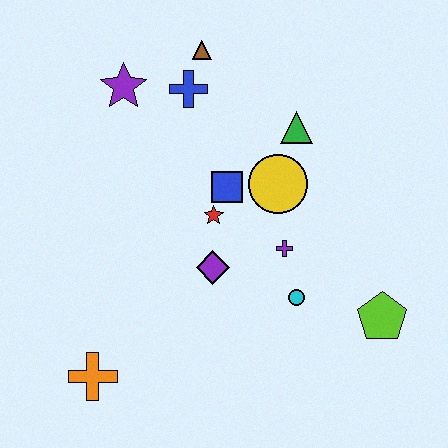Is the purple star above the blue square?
Yes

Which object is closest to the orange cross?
The purple diamond is closest to the orange cross.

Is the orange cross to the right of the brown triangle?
No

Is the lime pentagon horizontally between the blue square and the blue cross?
No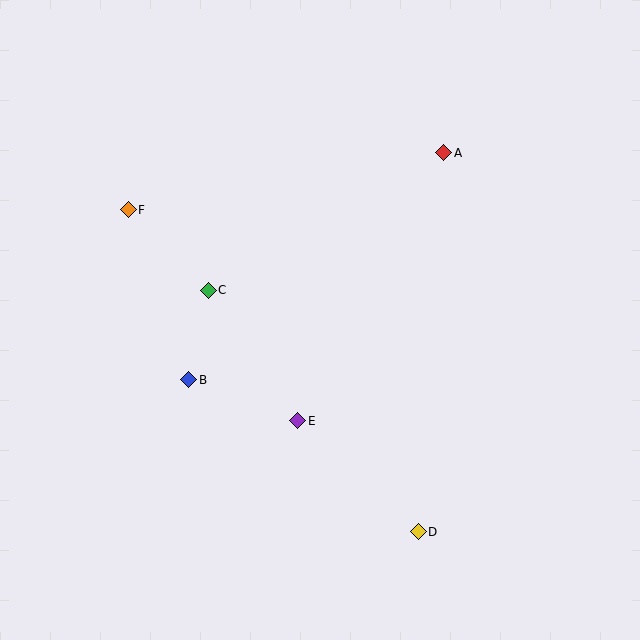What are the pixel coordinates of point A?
Point A is at (444, 153).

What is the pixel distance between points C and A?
The distance between C and A is 273 pixels.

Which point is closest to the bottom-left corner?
Point B is closest to the bottom-left corner.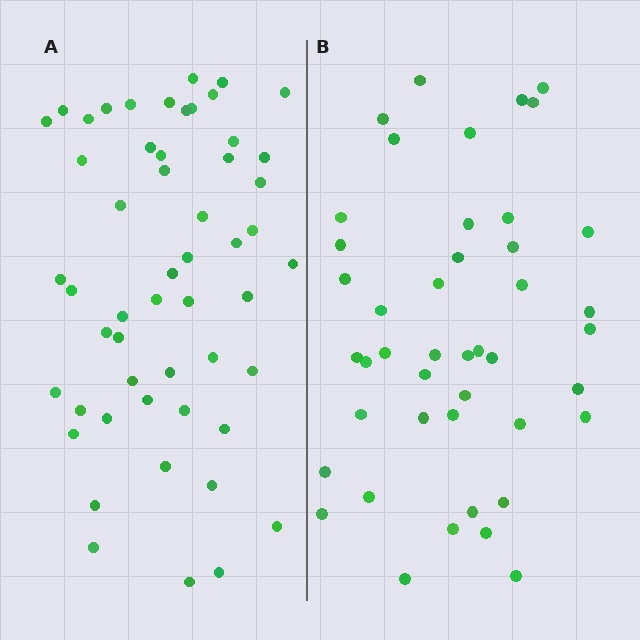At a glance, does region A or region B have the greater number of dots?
Region A (the left region) has more dots.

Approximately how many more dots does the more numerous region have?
Region A has roughly 8 or so more dots than region B.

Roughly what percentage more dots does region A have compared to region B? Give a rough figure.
About 20% more.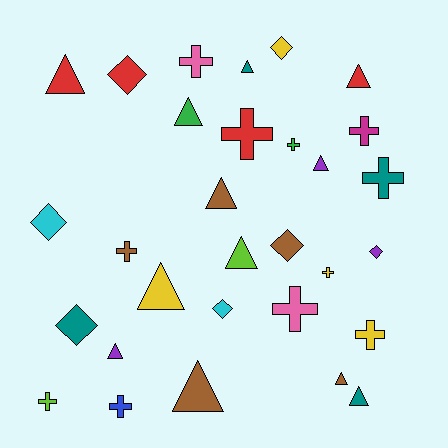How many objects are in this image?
There are 30 objects.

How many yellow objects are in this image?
There are 4 yellow objects.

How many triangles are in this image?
There are 12 triangles.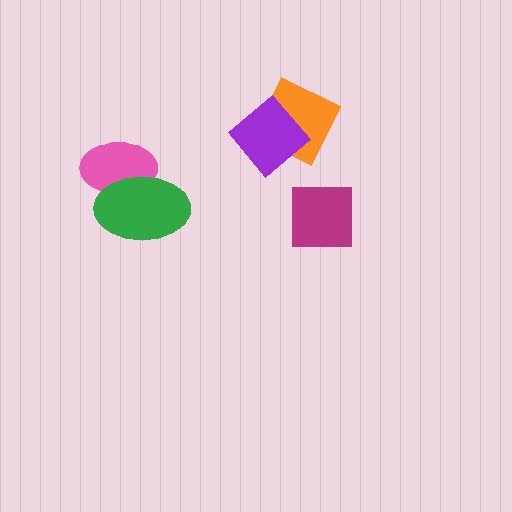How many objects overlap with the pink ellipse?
1 object overlaps with the pink ellipse.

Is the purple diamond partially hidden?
No, no other shape covers it.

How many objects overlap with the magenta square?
0 objects overlap with the magenta square.